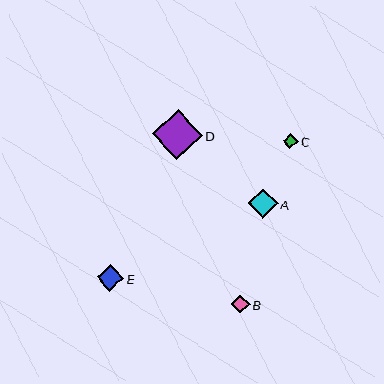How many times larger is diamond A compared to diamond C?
Diamond A is approximately 1.9 times the size of diamond C.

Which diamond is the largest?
Diamond D is the largest with a size of approximately 50 pixels.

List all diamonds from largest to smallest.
From largest to smallest: D, A, E, B, C.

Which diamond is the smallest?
Diamond C is the smallest with a size of approximately 15 pixels.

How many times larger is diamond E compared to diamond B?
Diamond E is approximately 1.4 times the size of diamond B.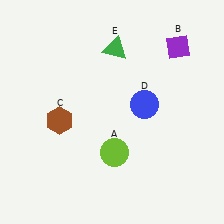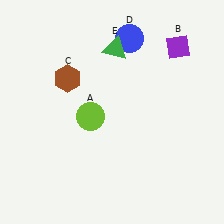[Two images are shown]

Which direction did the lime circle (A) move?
The lime circle (A) moved up.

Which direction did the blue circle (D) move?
The blue circle (D) moved up.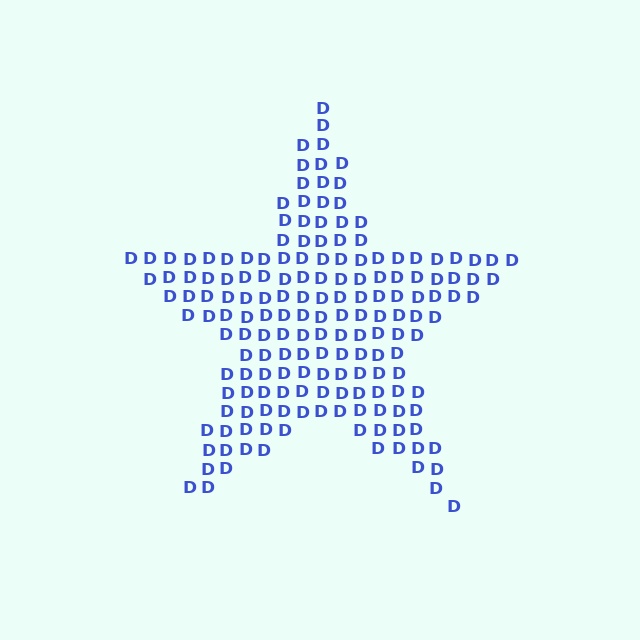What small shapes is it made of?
It is made of small letter D's.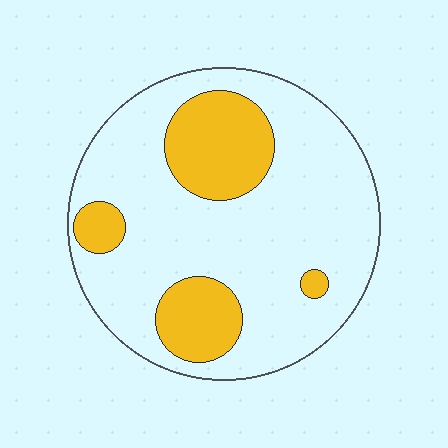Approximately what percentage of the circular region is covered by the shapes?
Approximately 25%.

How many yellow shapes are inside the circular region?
4.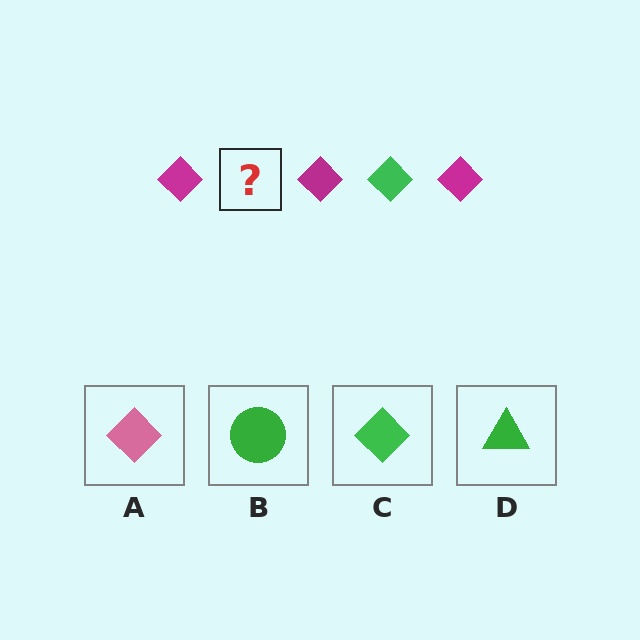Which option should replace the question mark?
Option C.